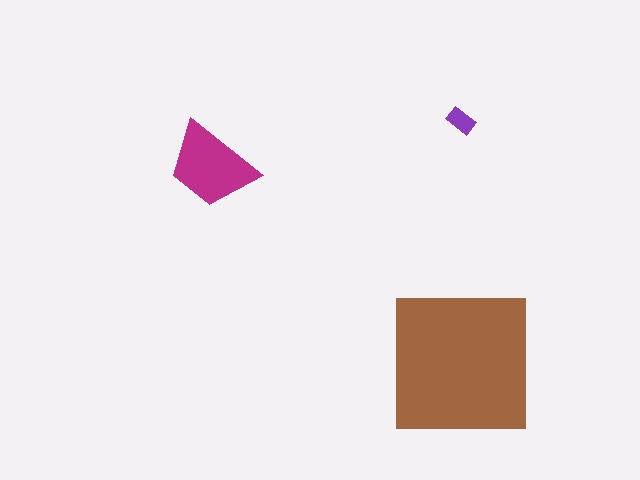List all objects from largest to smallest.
The brown square, the magenta trapezoid, the purple rectangle.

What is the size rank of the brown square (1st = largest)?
1st.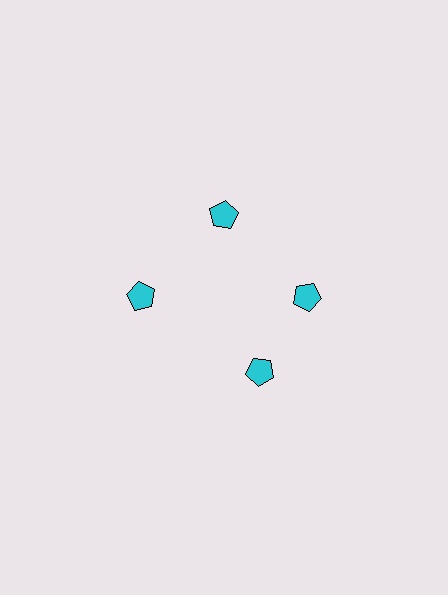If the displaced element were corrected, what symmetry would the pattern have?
It would have 4-fold rotational symmetry — the pattern would map onto itself every 90 degrees.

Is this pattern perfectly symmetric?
No. The 4 cyan pentagons are arranged in a ring, but one element near the 6 o'clock position is rotated out of alignment along the ring, breaking the 4-fold rotational symmetry.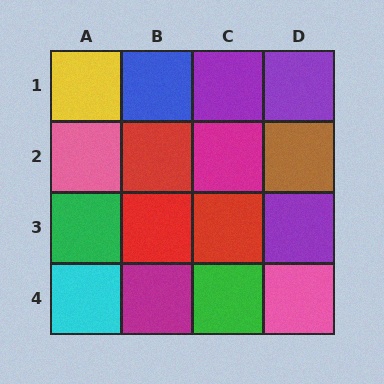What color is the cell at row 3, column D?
Purple.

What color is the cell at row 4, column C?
Green.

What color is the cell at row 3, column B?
Red.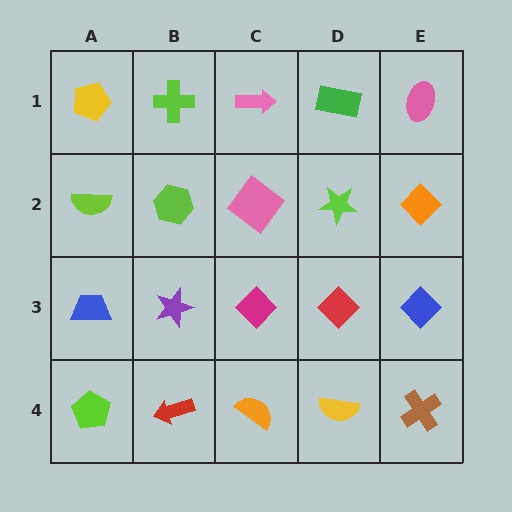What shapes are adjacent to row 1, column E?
An orange diamond (row 2, column E), a green rectangle (row 1, column D).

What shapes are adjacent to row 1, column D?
A lime star (row 2, column D), a pink arrow (row 1, column C), a pink ellipse (row 1, column E).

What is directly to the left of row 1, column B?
A yellow pentagon.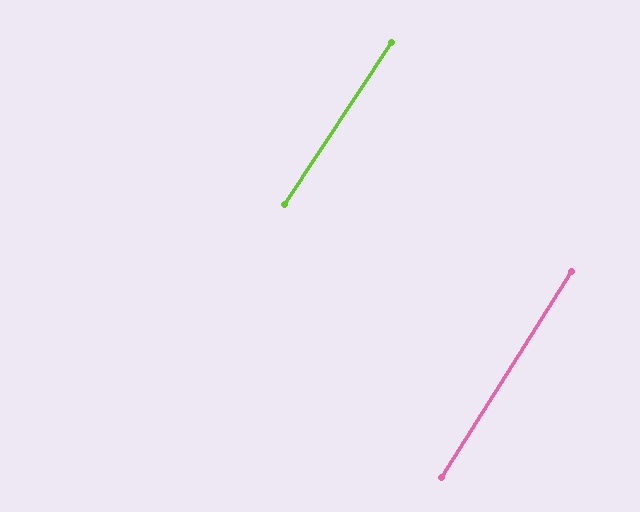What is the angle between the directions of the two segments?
Approximately 2 degrees.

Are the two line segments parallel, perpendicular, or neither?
Parallel — their directions differ by only 1.5°.